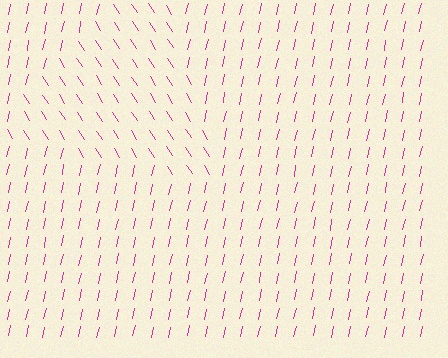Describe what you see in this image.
The image is filled with small magenta line segments. A triangle region in the image has lines oriented differently from the surrounding lines, creating a visible texture boundary.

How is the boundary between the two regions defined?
The boundary is defined purely by a change in line orientation (approximately 45 degrees difference). All lines are the same color and thickness.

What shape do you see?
I see a triangle.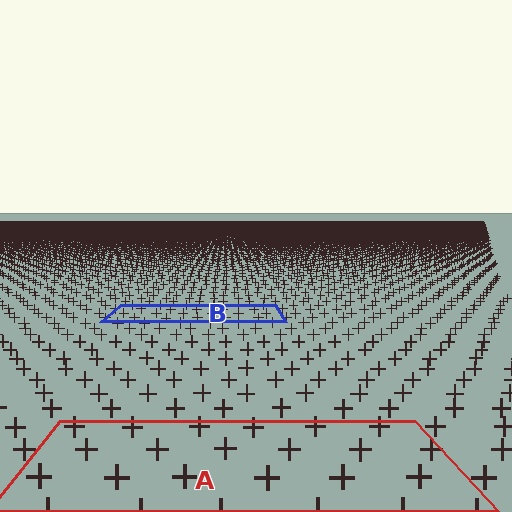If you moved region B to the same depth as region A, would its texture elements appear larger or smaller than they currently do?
They would appear larger. At a closer depth, the same texture elements are projected at a bigger on-screen size.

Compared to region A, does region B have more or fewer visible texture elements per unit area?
Region B has more texture elements per unit area — they are packed more densely because it is farther away.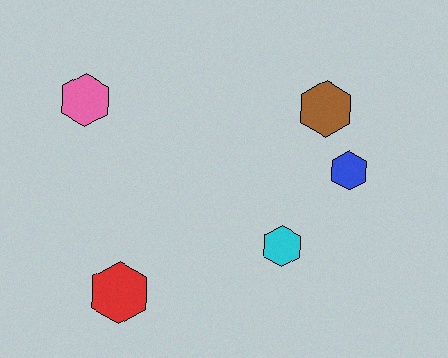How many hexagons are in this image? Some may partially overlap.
There are 5 hexagons.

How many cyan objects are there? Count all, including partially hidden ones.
There is 1 cyan object.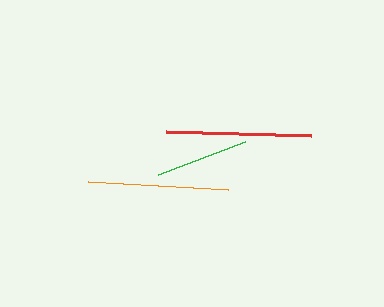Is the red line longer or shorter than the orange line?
The red line is longer than the orange line.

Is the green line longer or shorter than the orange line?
The orange line is longer than the green line.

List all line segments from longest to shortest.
From longest to shortest: red, orange, green.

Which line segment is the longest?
The red line is the longest at approximately 145 pixels.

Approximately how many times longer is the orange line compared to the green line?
The orange line is approximately 1.5 times the length of the green line.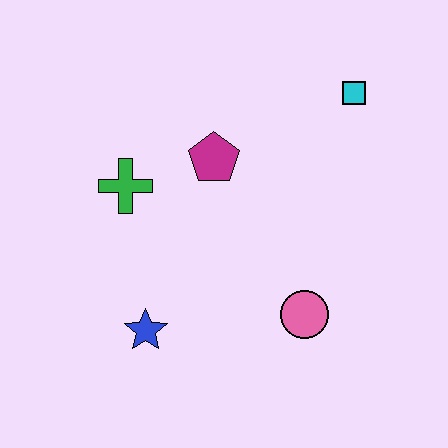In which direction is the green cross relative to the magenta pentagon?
The green cross is to the left of the magenta pentagon.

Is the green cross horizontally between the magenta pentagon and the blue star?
No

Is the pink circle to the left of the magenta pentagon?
No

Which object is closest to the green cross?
The magenta pentagon is closest to the green cross.